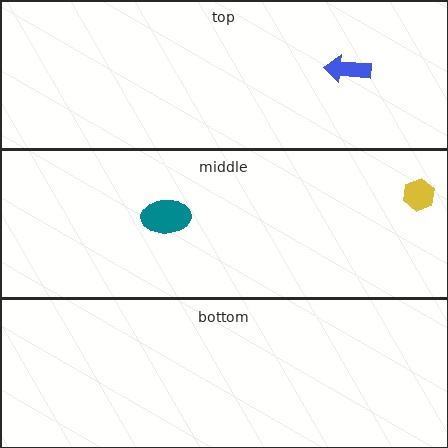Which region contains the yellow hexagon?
The middle region.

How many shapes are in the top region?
1.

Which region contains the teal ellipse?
The middle region.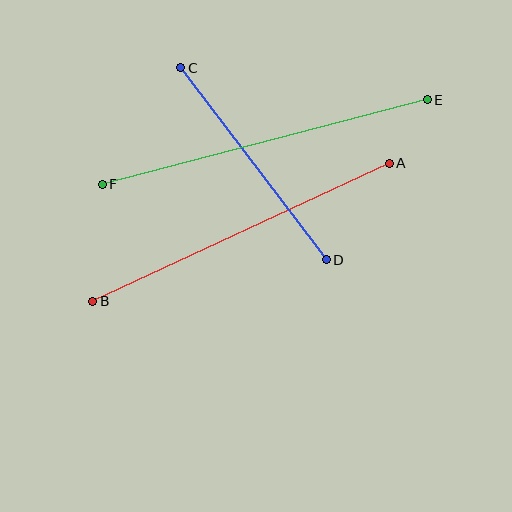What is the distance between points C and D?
The distance is approximately 241 pixels.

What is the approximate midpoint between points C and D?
The midpoint is at approximately (253, 164) pixels.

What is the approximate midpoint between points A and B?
The midpoint is at approximately (241, 232) pixels.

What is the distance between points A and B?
The distance is approximately 327 pixels.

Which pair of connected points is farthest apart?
Points E and F are farthest apart.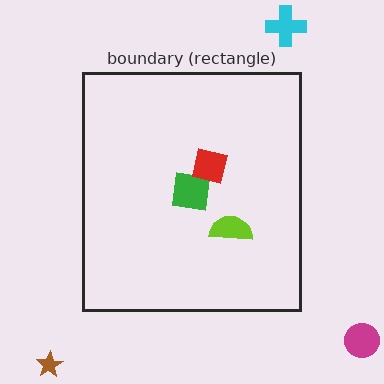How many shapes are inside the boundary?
3 inside, 3 outside.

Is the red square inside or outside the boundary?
Inside.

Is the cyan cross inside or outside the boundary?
Outside.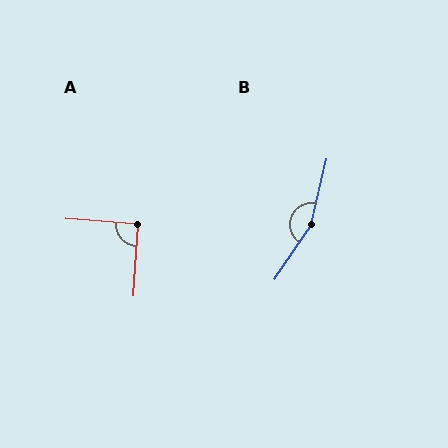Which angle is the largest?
B, at approximately 159 degrees.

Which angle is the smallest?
A, at approximately 91 degrees.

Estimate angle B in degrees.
Approximately 159 degrees.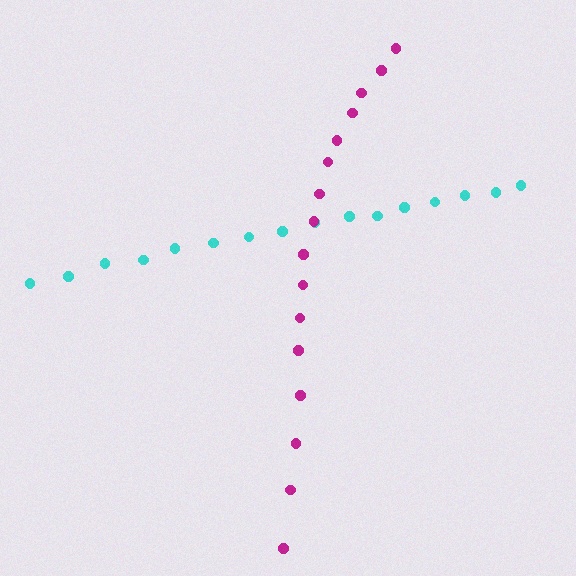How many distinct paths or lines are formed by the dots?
There are 2 distinct paths.